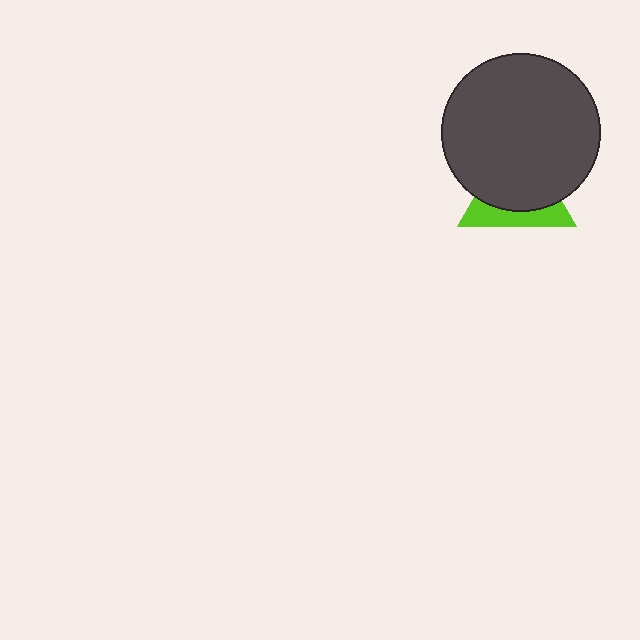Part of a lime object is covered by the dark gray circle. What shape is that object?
It is a triangle.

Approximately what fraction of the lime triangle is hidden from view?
Roughly 65% of the lime triangle is hidden behind the dark gray circle.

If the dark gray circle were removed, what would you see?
You would see the complete lime triangle.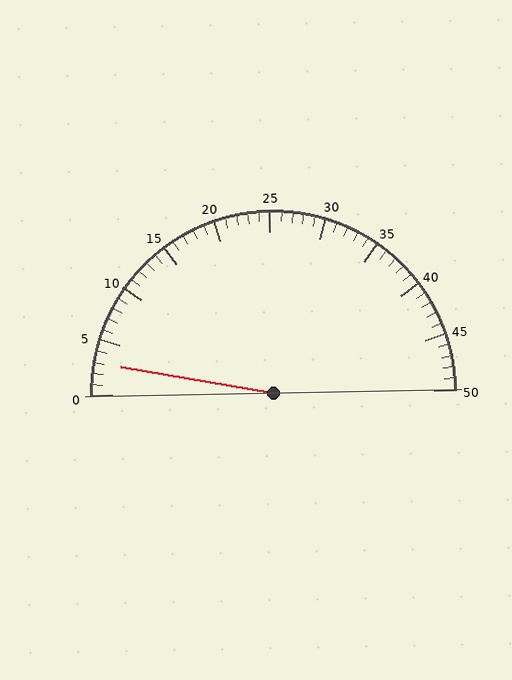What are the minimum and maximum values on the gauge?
The gauge ranges from 0 to 50.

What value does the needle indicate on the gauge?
The needle indicates approximately 3.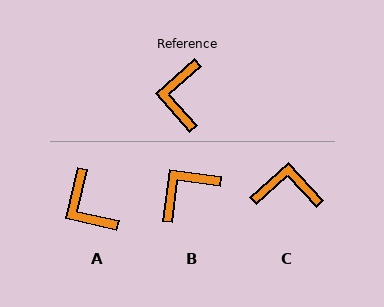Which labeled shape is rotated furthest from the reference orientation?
C, about 89 degrees away.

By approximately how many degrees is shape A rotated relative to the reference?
Approximately 35 degrees counter-clockwise.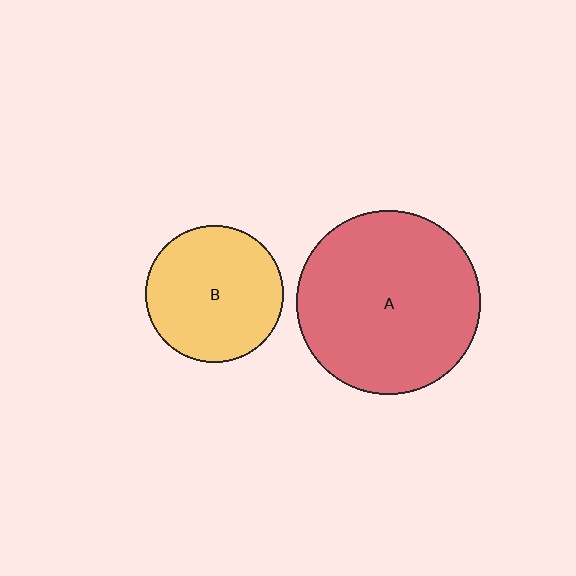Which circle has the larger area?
Circle A (red).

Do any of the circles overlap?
No, none of the circles overlap.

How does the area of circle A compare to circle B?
Approximately 1.8 times.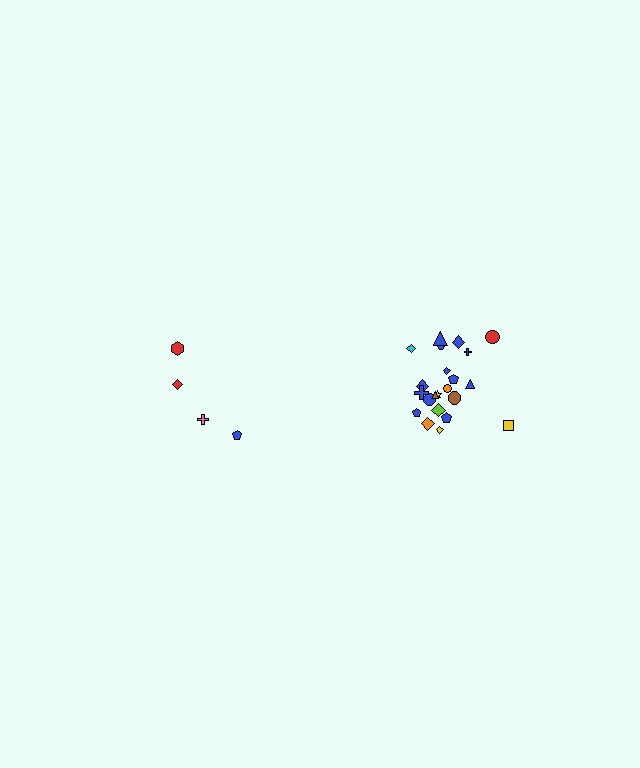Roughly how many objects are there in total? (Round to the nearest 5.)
Roughly 25 objects in total.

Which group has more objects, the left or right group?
The right group.